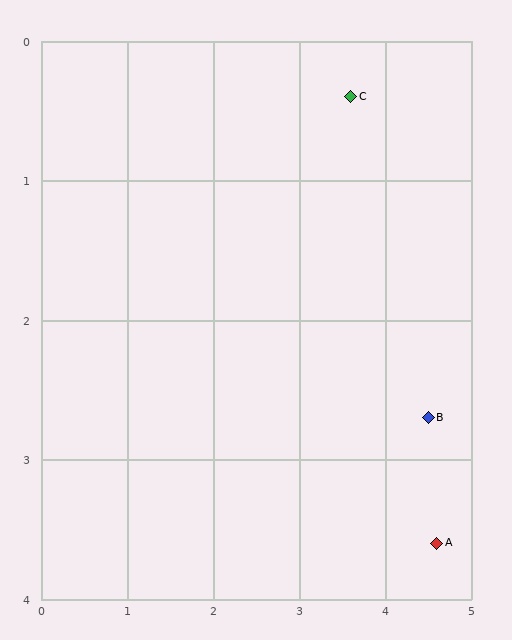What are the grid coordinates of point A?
Point A is at approximately (4.6, 3.6).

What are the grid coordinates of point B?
Point B is at approximately (4.5, 2.7).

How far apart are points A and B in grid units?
Points A and B are about 0.9 grid units apart.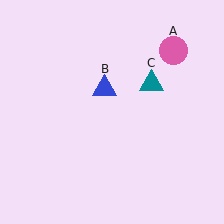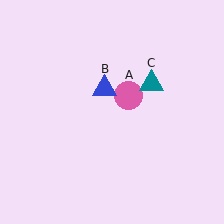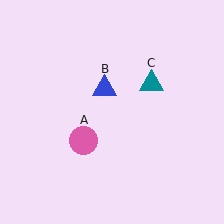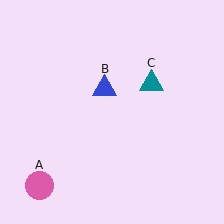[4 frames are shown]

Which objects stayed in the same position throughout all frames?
Blue triangle (object B) and teal triangle (object C) remained stationary.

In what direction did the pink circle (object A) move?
The pink circle (object A) moved down and to the left.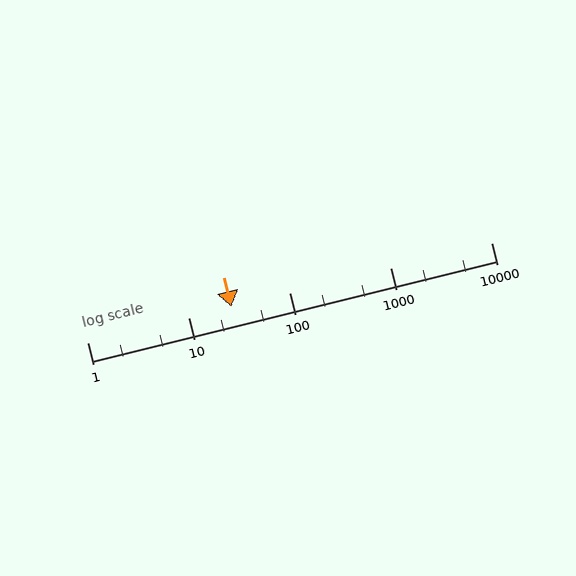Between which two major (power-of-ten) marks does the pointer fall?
The pointer is between 10 and 100.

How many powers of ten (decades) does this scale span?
The scale spans 4 decades, from 1 to 10000.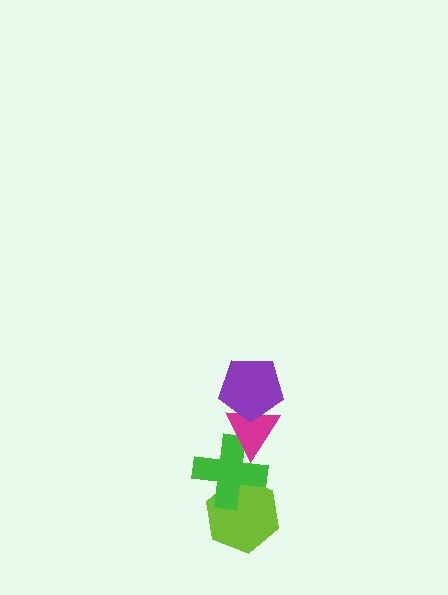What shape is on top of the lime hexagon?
The green cross is on top of the lime hexagon.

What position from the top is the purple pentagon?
The purple pentagon is 1st from the top.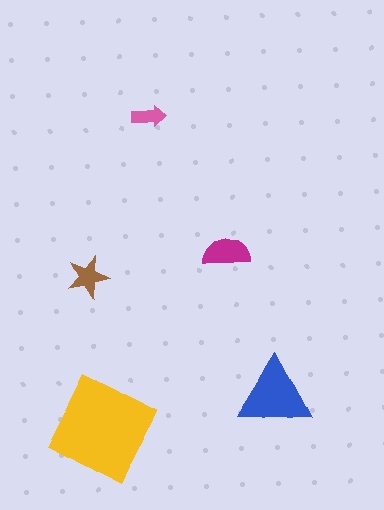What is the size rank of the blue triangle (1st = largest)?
2nd.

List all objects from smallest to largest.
The pink arrow, the brown star, the magenta semicircle, the blue triangle, the yellow square.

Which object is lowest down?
The yellow square is bottommost.